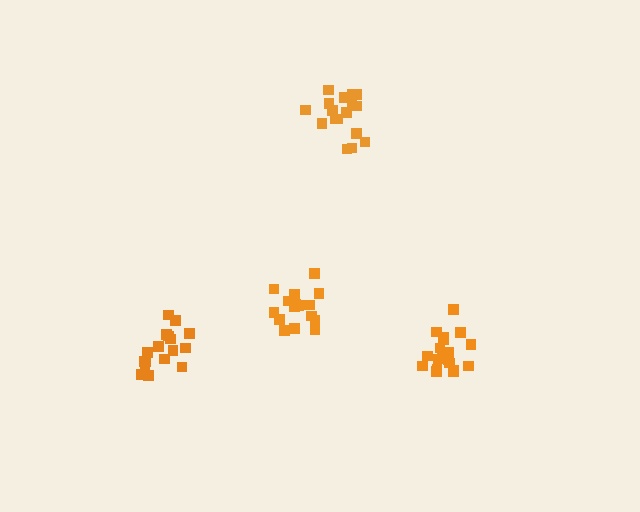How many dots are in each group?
Group 1: 16 dots, Group 2: 19 dots, Group 3: 17 dots, Group 4: 17 dots (69 total).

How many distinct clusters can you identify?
There are 4 distinct clusters.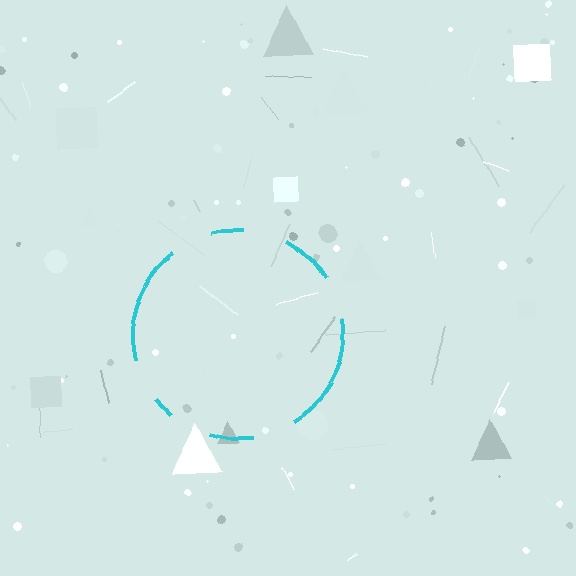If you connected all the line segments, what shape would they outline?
They would outline a circle.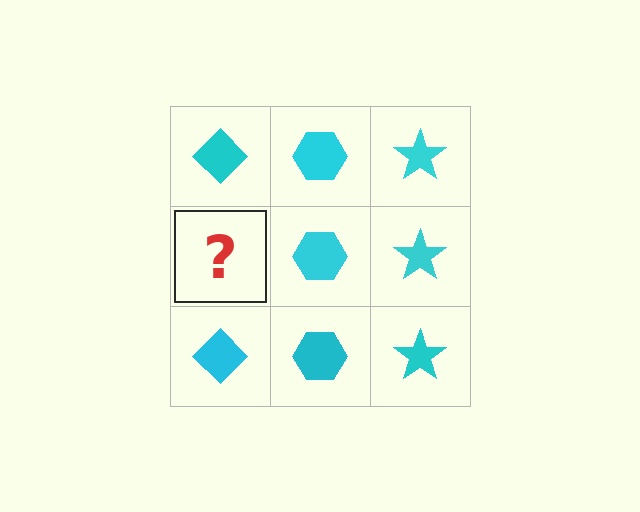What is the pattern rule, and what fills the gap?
The rule is that each column has a consistent shape. The gap should be filled with a cyan diamond.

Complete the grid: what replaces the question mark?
The question mark should be replaced with a cyan diamond.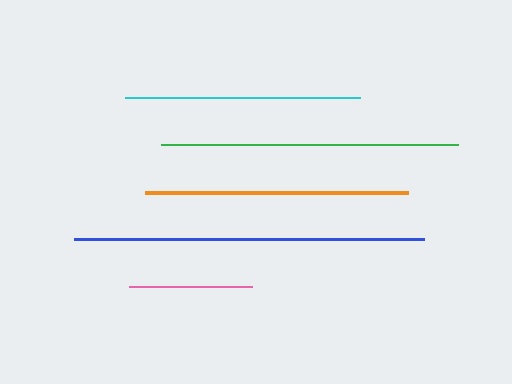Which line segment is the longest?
The blue line is the longest at approximately 350 pixels.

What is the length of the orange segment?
The orange segment is approximately 262 pixels long.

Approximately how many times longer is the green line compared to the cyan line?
The green line is approximately 1.3 times the length of the cyan line.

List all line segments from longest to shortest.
From longest to shortest: blue, green, orange, cyan, pink.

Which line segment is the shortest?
The pink line is the shortest at approximately 123 pixels.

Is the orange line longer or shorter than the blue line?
The blue line is longer than the orange line.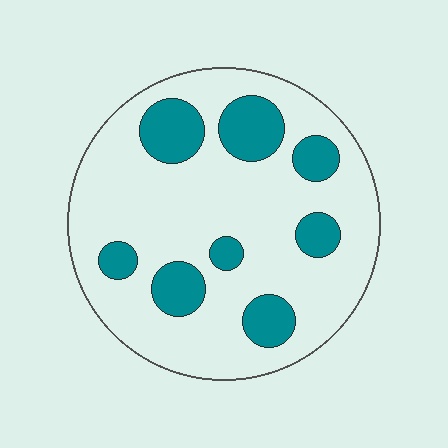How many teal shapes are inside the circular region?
8.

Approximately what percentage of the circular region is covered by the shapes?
Approximately 20%.